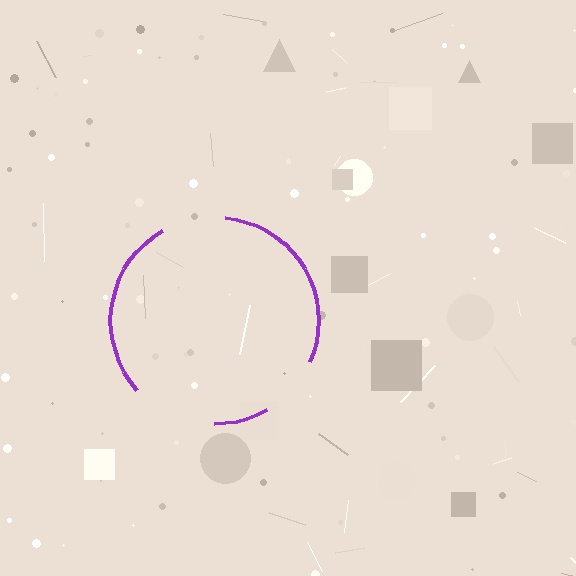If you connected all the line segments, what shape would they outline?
They would outline a circle.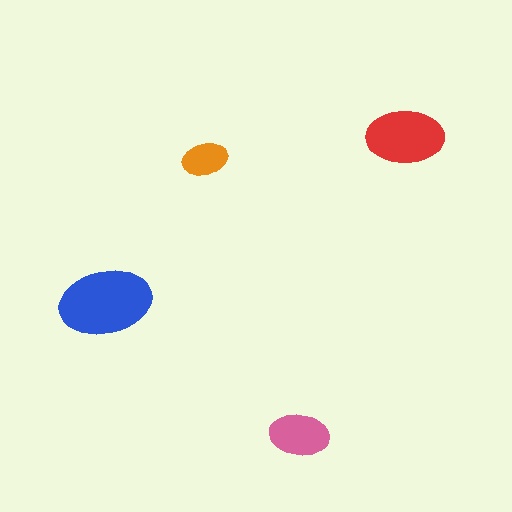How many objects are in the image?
There are 4 objects in the image.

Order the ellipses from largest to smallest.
the blue one, the red one, the pink one, the orange one.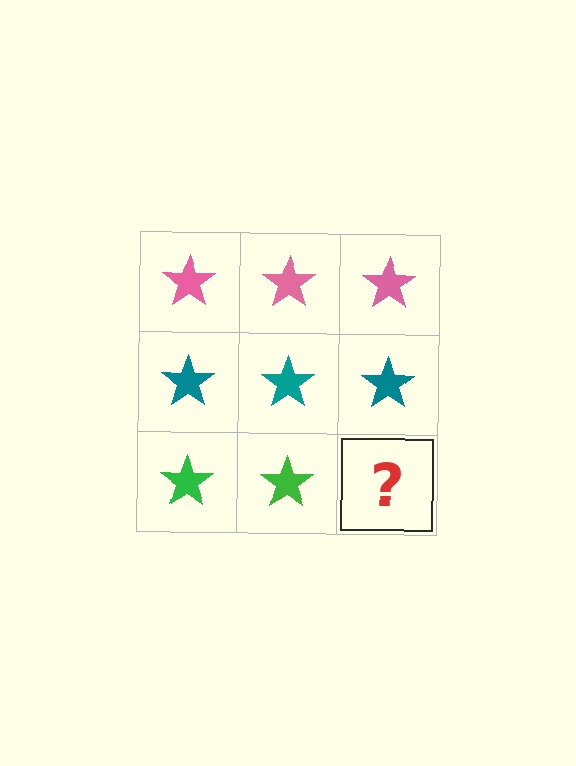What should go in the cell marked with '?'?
The missing cell should contain a green star.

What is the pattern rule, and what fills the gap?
The rule is that each row has a consistent color. The gap should be filled with a green star.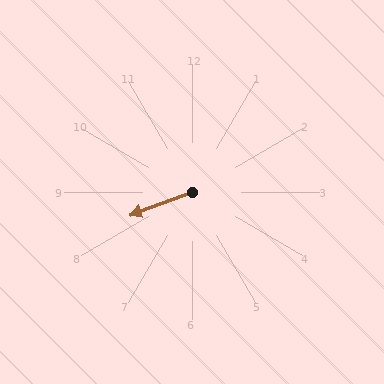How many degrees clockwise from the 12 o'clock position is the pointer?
Approximately 250 degrees.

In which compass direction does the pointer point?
West.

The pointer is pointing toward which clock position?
Roughly 8 o'clock.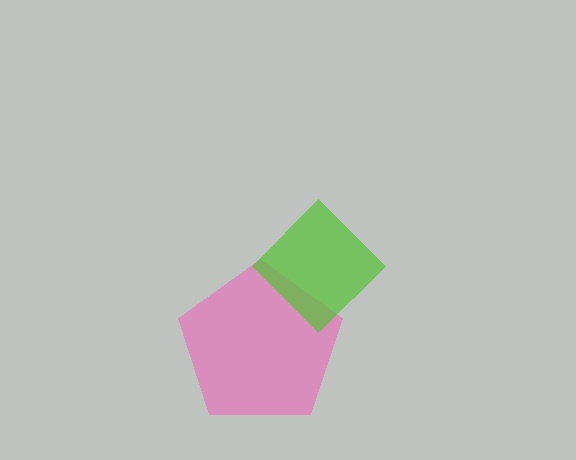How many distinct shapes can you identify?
There are 2 distinct shapes: a pink pentagon, a lime diamond.